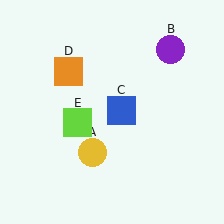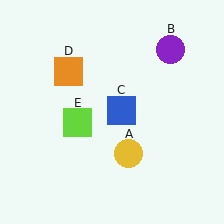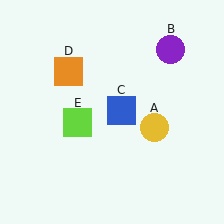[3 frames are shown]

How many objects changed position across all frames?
1 object changed position: yellow circle (object A).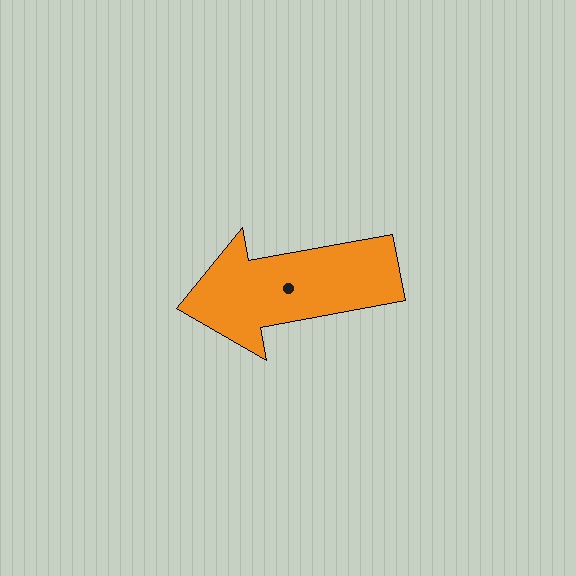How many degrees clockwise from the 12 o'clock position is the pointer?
Approximately 260 degrees.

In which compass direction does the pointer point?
West.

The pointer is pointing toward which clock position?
Roughly 9 o'clock.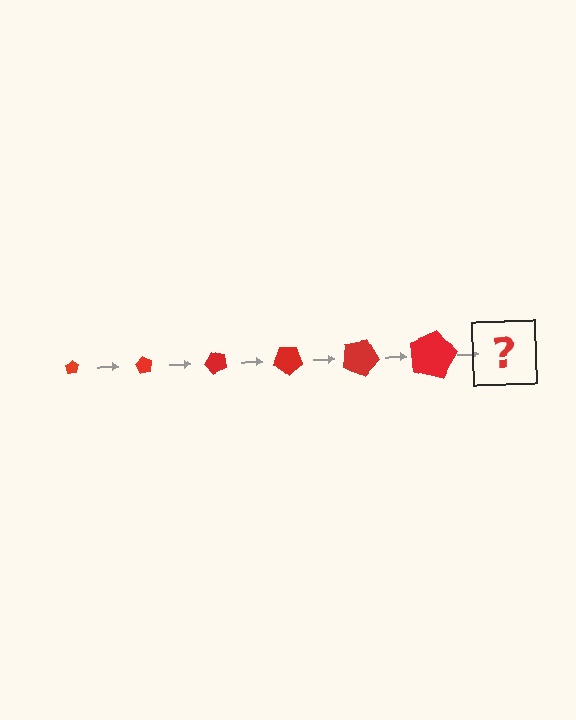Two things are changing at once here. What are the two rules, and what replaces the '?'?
The two rules are that the pentagon grows larger each step and it rotates 60 degrees each step. The '?' should be a pentagon, larger than the previous one and rotated 360 degrees from the start.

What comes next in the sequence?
The next element should be a pentagon, larger than the previous one and rotated 360 degrees from the start.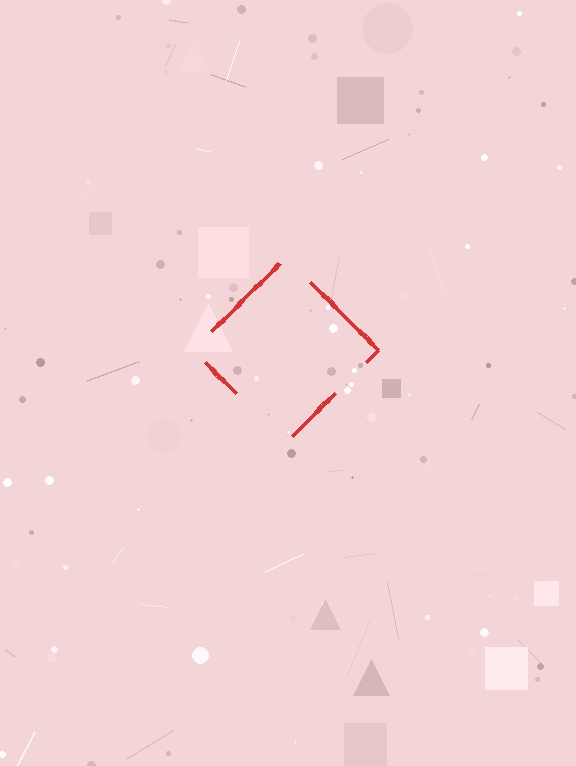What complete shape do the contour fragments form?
The contour fragments form a diamond.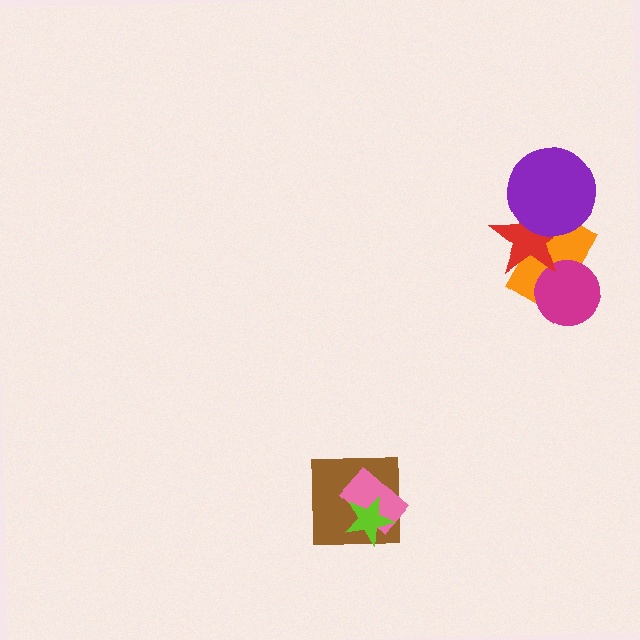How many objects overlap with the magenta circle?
2 objects overlap with the magenta circle.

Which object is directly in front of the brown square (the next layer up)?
The pink rectangle is directly in front of the brown square.